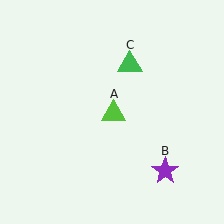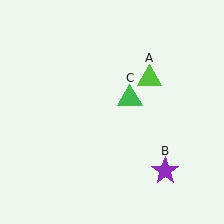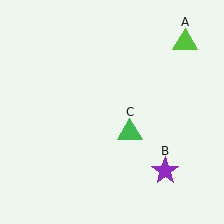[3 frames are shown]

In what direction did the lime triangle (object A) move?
The lime triangle (object A) moved up and to the right.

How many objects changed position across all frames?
2 objects changed position: lime triangle (object A), green triangle (object C).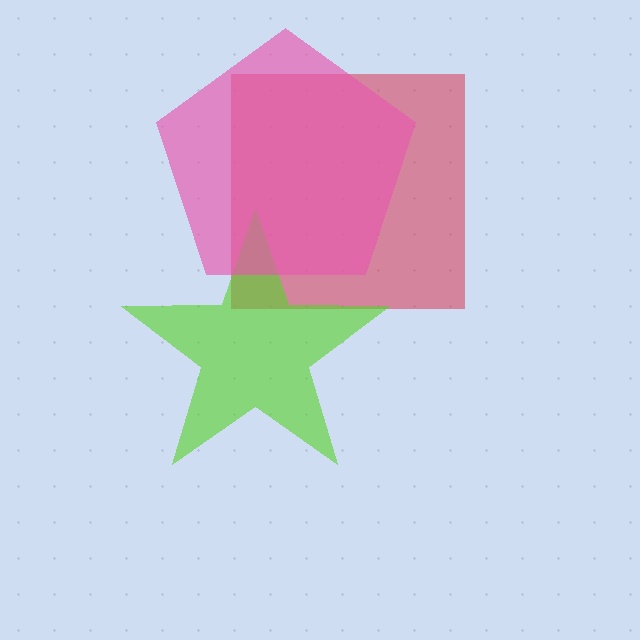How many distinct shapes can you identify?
There are 3 distinct shapes: a red square, a lime star, a pink pentagon.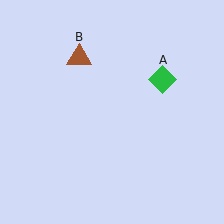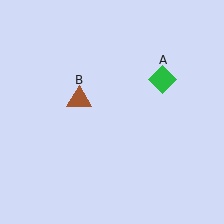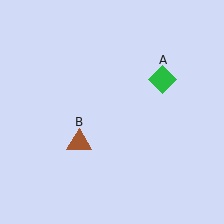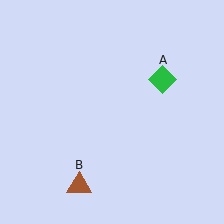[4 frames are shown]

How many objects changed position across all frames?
1 object changed position: brown triangle (object B).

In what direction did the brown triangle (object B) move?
The brown triangle (object B) moved down.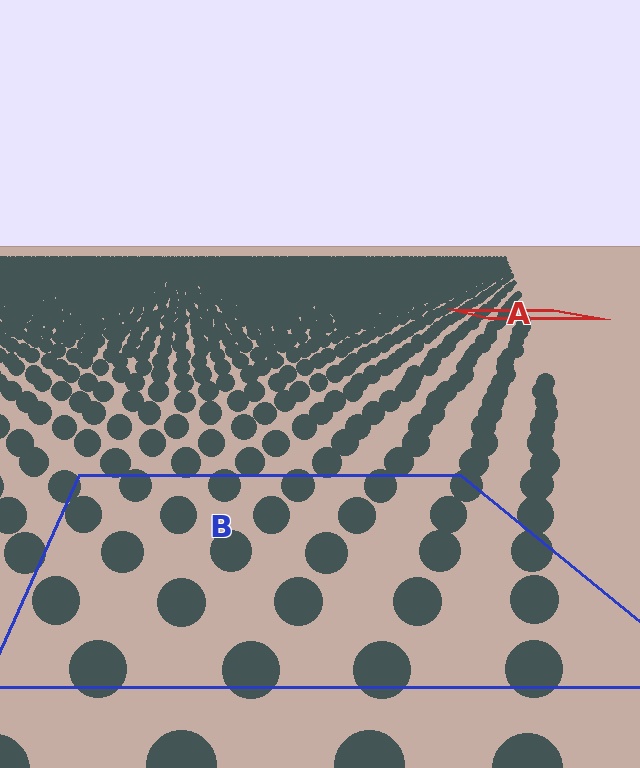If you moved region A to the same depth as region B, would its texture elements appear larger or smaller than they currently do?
They would appear larger. At a closer depth, the same texture elements are projected at a bigger on-screen size.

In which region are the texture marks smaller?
The texture marks are smaller in region A, because it is farther away.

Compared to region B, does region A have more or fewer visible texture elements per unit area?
Region A has more texture elements per unit area — they are packed more densely because it is farther away.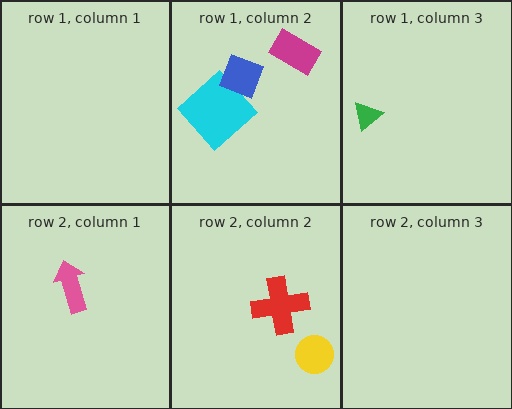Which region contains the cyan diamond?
The row 1, column 2 region.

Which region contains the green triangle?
The row 1, column 3 region.